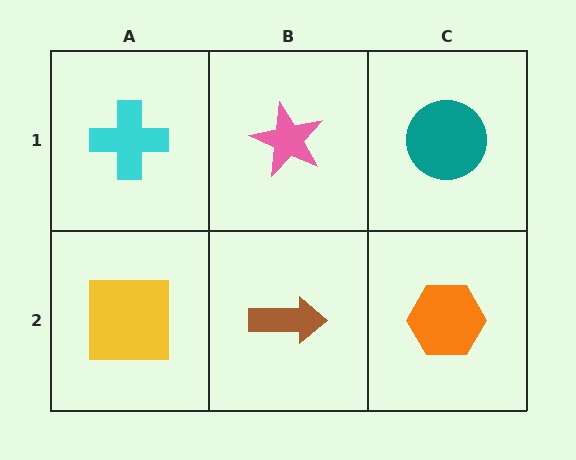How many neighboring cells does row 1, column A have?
2.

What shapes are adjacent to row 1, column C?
An orange hexagon (row 2, column C), a pink star (row 1, column B).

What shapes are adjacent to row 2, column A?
A cyan cross (row 1, column A), a brown arrow (row 2, column B).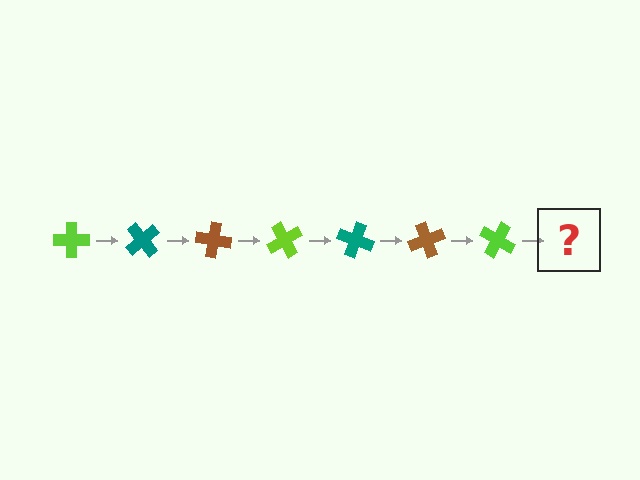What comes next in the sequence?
The next element should be a teal cross, rotated 350 degrees from the start.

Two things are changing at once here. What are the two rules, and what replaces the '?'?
The two rules are that it rotates 50 degrees each step and the color cycles through lime, teal, and brown. The '?' should be a teal cross, rotated 350 degrees from the start.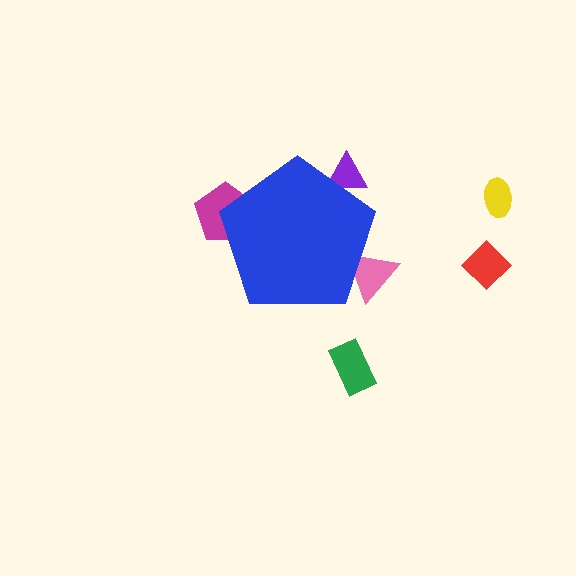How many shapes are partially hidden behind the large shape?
3 shapes are partially hidden.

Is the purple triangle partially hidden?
Yes, the purple triangle is partially hidden behind the blue pentagon.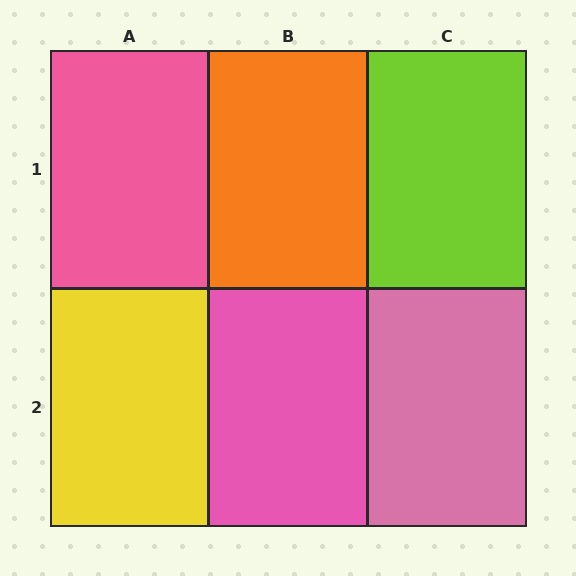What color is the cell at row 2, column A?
Yellow.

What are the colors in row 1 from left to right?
Pink, orange, lime.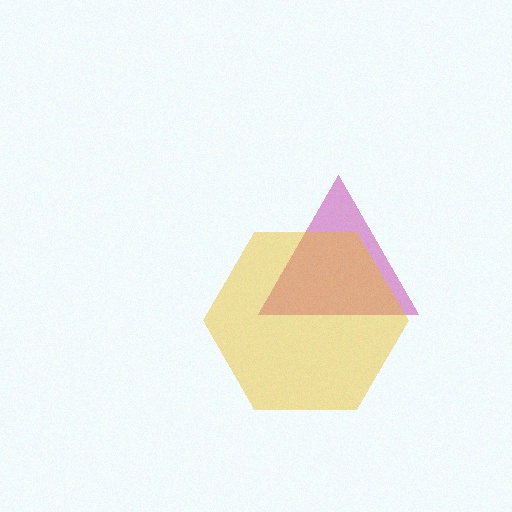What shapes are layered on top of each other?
The layered shapes are: a magenta triangle, a yellow hexagon.